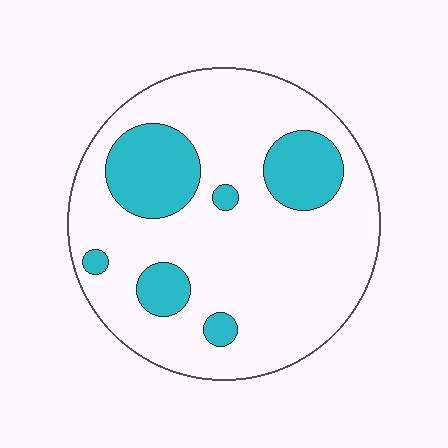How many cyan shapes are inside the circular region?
6.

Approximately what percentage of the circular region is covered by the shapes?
Approximately 20%.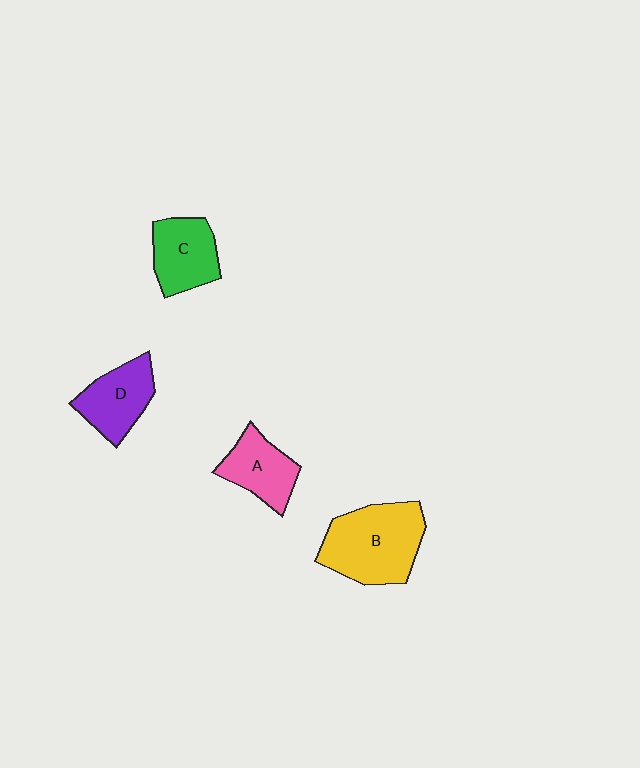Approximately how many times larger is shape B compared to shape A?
Approximately 1.7 times.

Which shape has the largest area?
Shape B (yellow).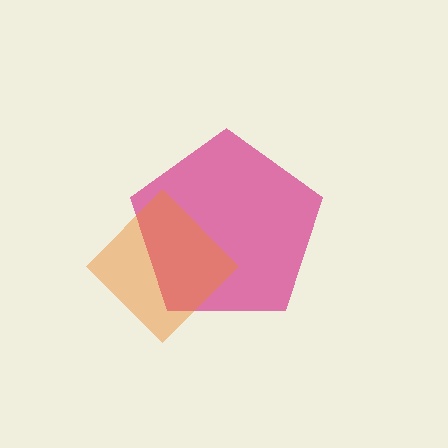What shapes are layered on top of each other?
The layered shapes are: a magenta pentagon, an orange diamond.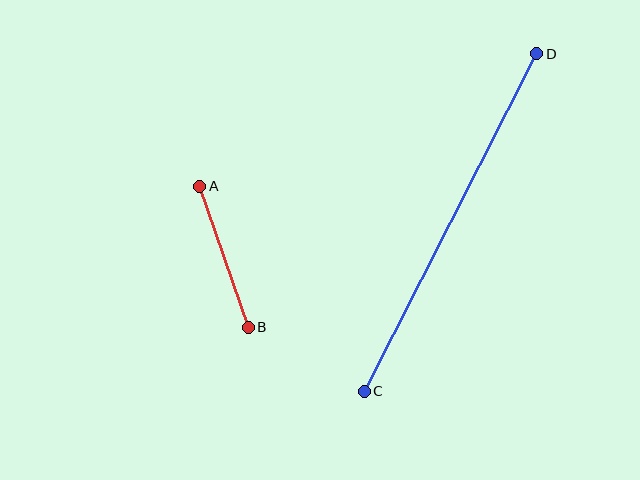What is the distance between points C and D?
The distance is approximately 379 pixels.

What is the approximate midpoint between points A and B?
The midpoint is at approximately (224, 257) pixels.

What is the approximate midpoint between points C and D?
The midpoint is at approximately (450, 223) pixels.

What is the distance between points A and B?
The distance is approximately 149 pixels.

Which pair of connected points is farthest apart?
Points C and D are farthest apart.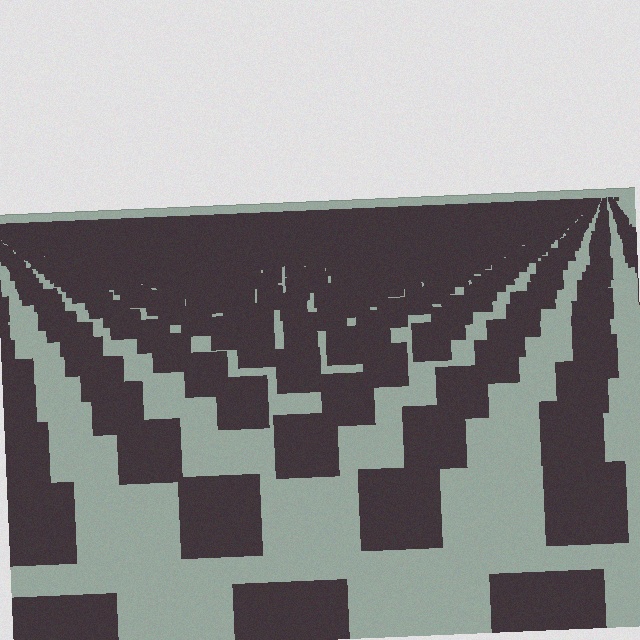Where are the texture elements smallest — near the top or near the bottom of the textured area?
Near the top.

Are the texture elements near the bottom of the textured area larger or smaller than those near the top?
Larger. Near the bottom, elements are closer to the viewer and appear at a bigger on-screen size.